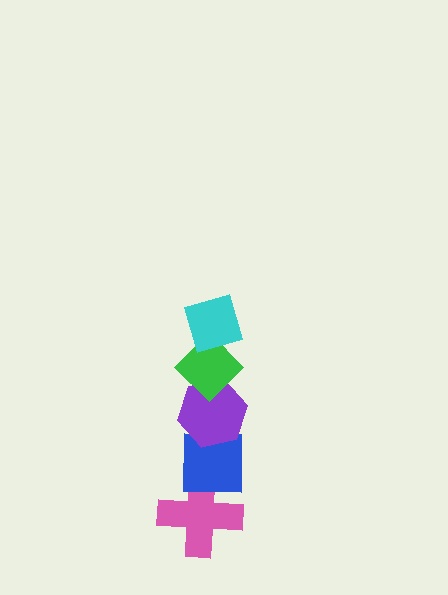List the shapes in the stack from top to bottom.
From top to bottom: the cyan diamond, the green diamond, the purple hexagon, the blue square, the pink cross.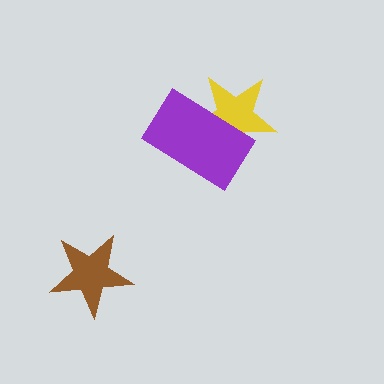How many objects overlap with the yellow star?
1 object overlaps with the yellow star.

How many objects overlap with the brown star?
0 objects overlap with the brown star.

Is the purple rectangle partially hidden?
No, no other shape covers it.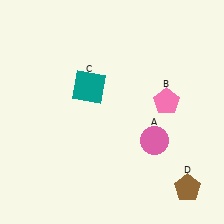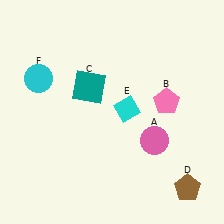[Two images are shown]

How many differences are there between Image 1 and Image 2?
There are 2 differences between the two images.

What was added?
A cyan diamond (E), a cyan circle (F) were added in Image 2.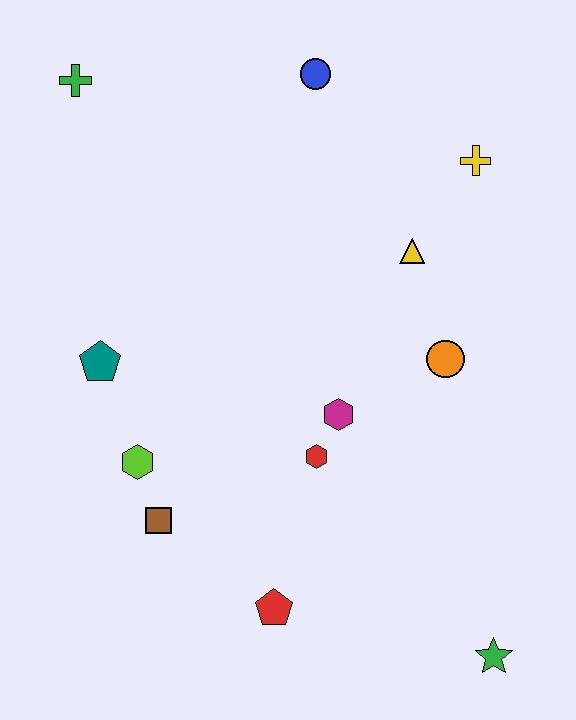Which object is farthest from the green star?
The green cross is farthest from the green star.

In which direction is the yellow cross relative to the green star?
The yellow cross is above the green star.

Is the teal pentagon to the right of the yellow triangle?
No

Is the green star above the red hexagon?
No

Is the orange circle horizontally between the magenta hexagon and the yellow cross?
Yes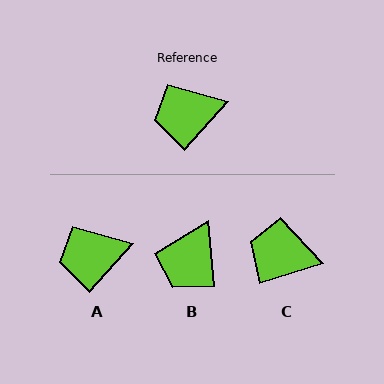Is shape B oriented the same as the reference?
No, it is off by about 47 degrees.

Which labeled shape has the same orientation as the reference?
A.